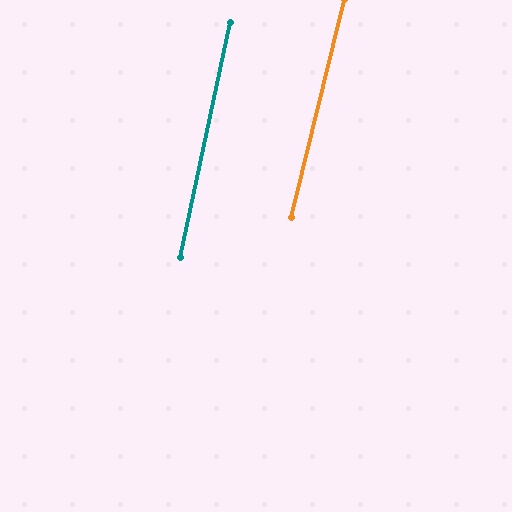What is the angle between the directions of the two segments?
Approximately 2 degrees.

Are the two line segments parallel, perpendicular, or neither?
Parallel — their directions differ by only 1.7°.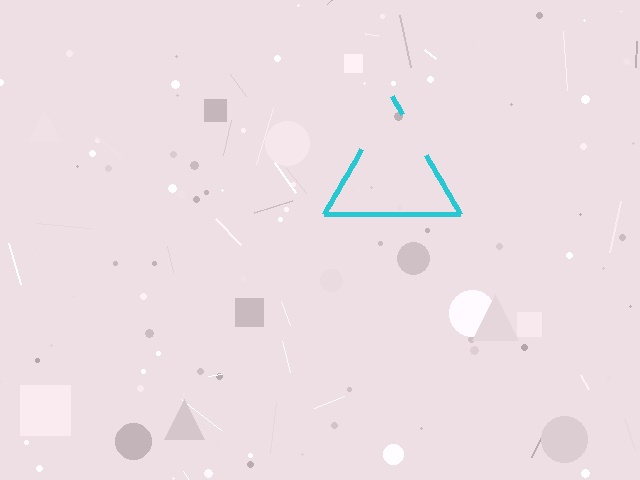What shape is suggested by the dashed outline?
The dashed outline suggests a triangle.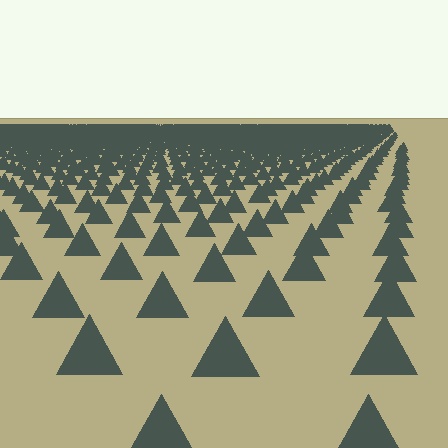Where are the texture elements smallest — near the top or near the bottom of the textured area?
Near the top.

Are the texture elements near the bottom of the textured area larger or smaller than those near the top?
Larger. Near the bottom, elements are closer to the viewer and appear at a bigger on-screen size.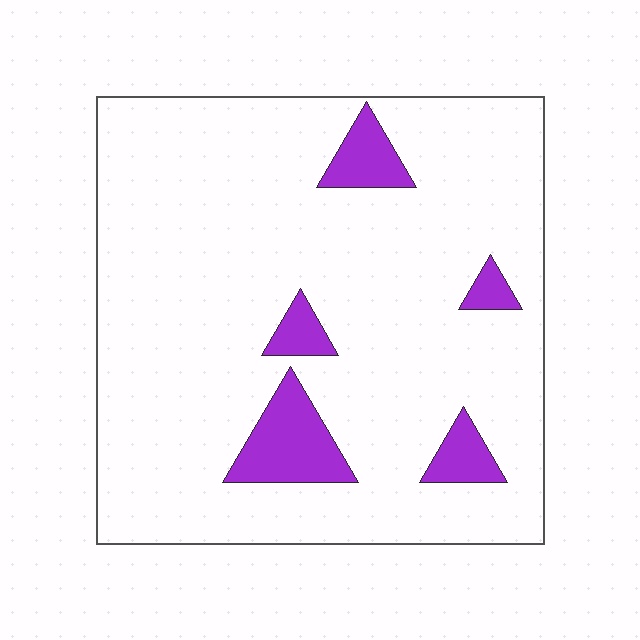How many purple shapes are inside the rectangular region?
5.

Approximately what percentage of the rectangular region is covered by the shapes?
Approximately 10%.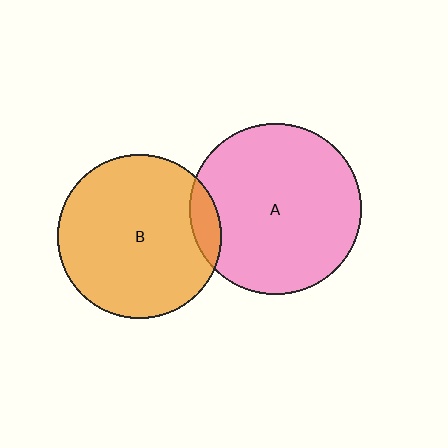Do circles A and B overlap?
Yes.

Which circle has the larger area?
Circle A (pink).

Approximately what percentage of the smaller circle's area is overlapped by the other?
Approximately 10%.